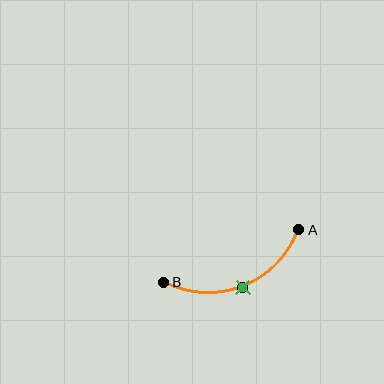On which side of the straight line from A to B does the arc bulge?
The arc bulges below the straight line connecting A and B.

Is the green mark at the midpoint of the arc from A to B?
Yes. The green mark lies on the arc at equal arc-length from both A and B — it is the arc midpoint.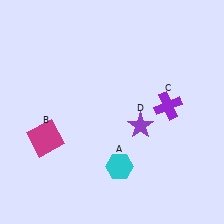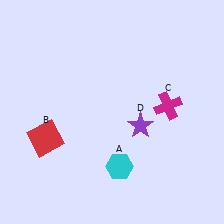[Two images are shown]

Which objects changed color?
B changed from magenta to red. C changed from purple to magenta.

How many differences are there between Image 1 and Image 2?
There are 2 differences between the two images.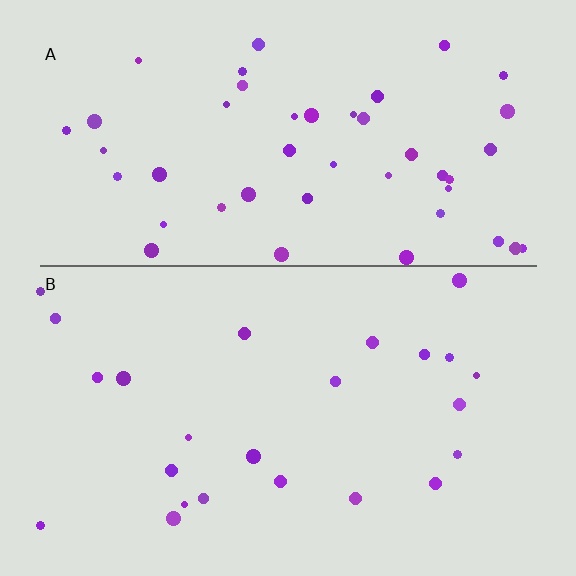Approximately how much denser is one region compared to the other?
Approximately 1.9× — region A over region B.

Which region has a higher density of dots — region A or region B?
A (the top).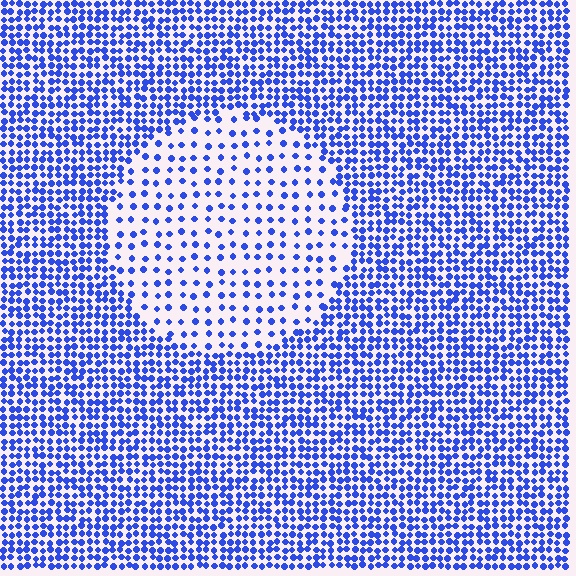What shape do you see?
I see a circle.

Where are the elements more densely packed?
The elements are more densely packed outside the circle boundary.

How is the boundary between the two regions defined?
The boundary is defined by a change in element density (approximately 2.6x ratio). All elements are the same color, size, and shape.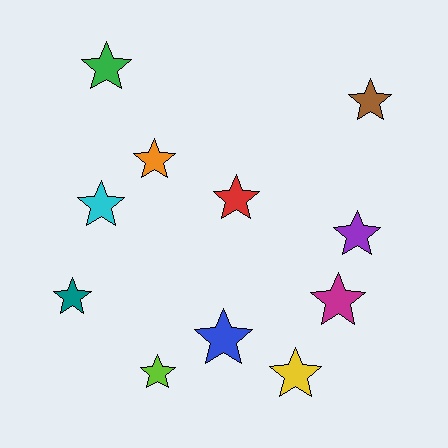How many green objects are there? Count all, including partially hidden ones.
There is 1 green object.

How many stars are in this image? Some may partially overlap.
There are 11 stars.